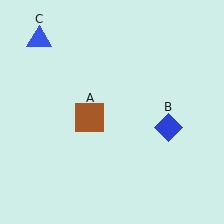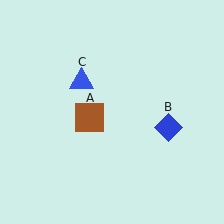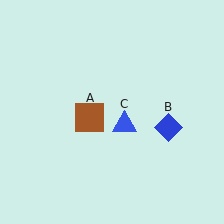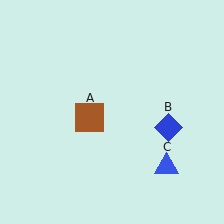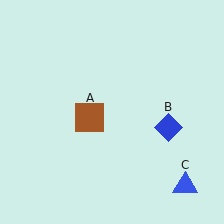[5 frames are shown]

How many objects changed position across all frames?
1 object changed position: blue triangle (object C).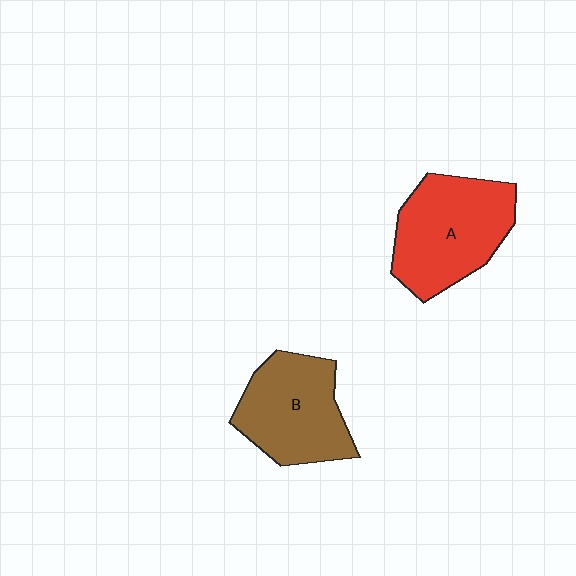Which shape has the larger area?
Shape A (red).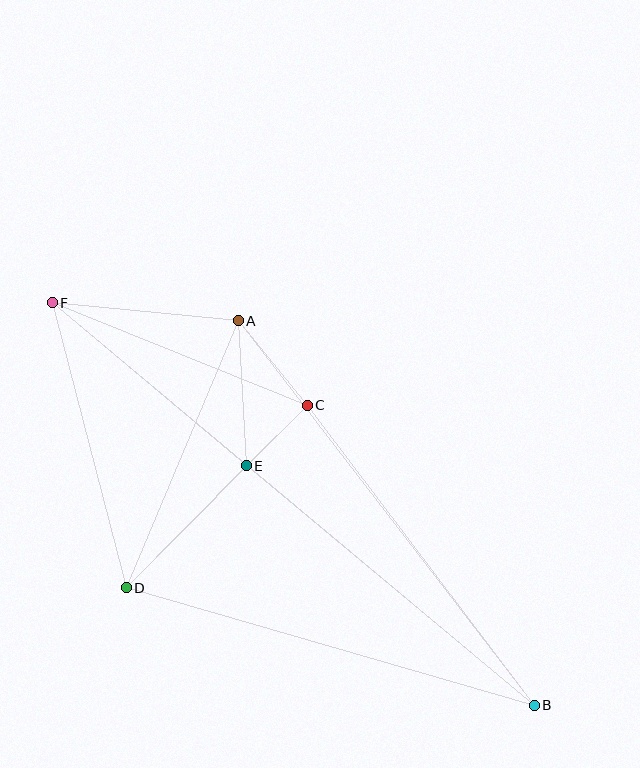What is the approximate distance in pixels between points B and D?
The distance between B and D is approximately 425 pixels.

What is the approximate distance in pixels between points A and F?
The distance between A and F is approximately 187 pixels.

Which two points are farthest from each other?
Points B and F are farthest from each other.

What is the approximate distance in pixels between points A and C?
The distance between A and C is approximately 109 pixels.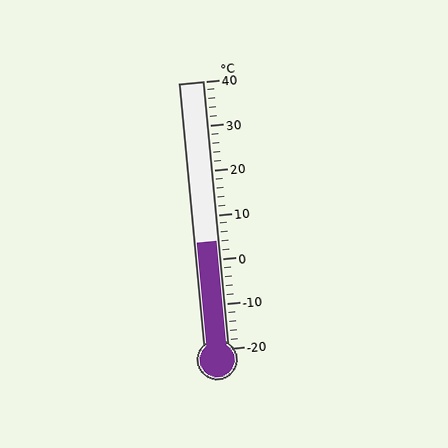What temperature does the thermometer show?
The thermometer shows approximately 4°C.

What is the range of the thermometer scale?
The thermometer scale ranges from -20°C to 40°C.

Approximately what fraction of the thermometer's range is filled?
The thermometer is filled to approximately 40% of its range.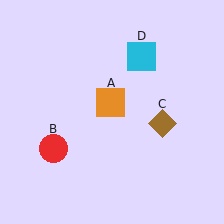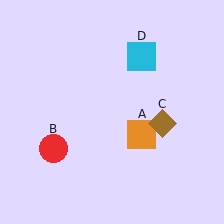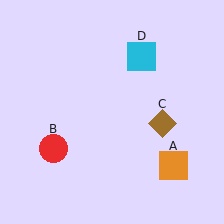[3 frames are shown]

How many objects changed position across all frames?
1 object changed position: orange square (object A).